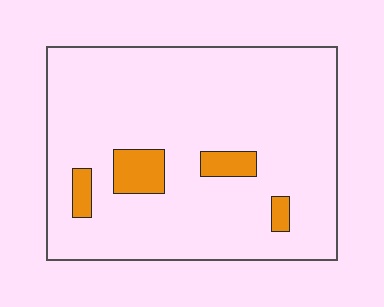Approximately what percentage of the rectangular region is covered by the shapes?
Approximately 10%.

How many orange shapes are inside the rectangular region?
4.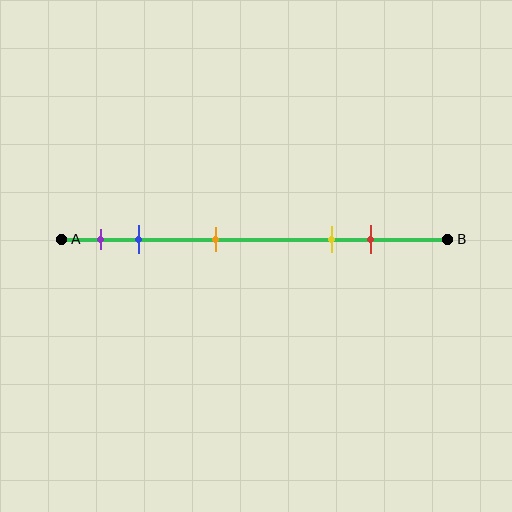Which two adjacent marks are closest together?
The purple and blue marks are the closest adjacent pair.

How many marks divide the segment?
There are 5 marks dividing the segment.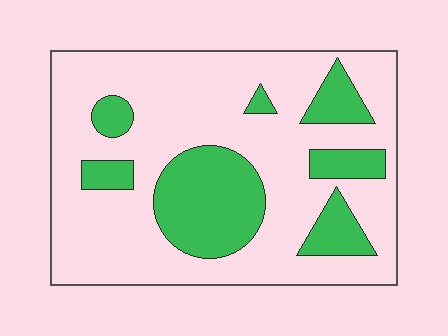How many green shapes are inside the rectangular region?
7.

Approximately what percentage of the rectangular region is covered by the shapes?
Approximately 25%.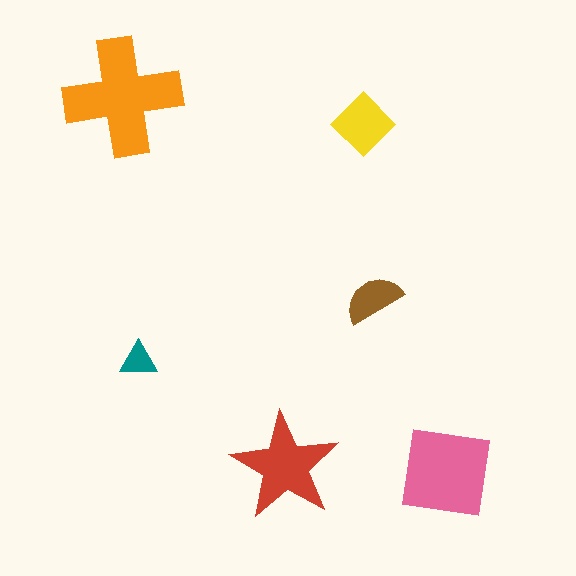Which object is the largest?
The orange cross.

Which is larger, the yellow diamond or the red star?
The red star.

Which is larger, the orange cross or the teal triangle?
The orange cross.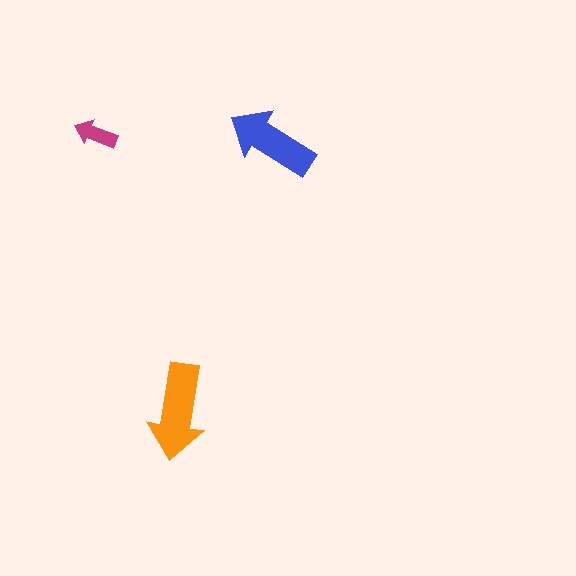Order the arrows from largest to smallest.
the orange one, the blue one, the magenta one.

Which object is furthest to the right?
The blue arrow is rightmost.